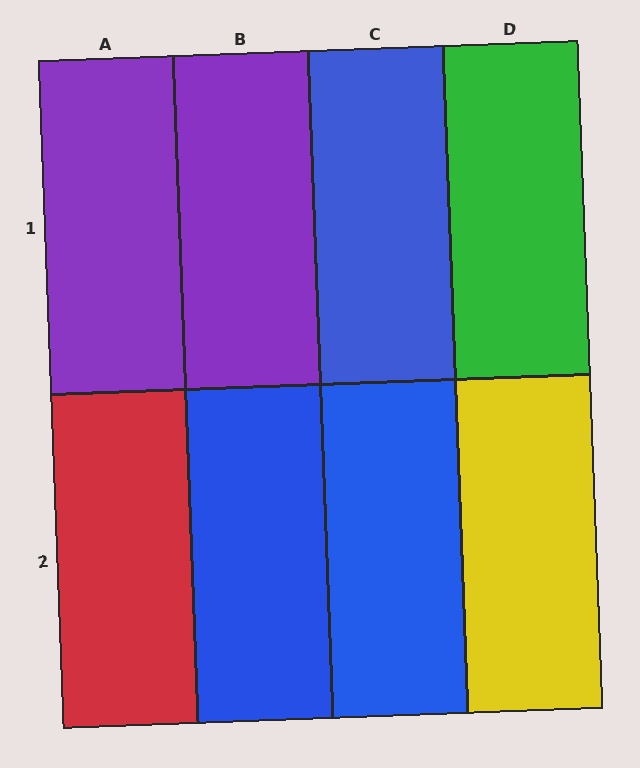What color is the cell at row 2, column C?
Blue.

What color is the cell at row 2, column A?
Red.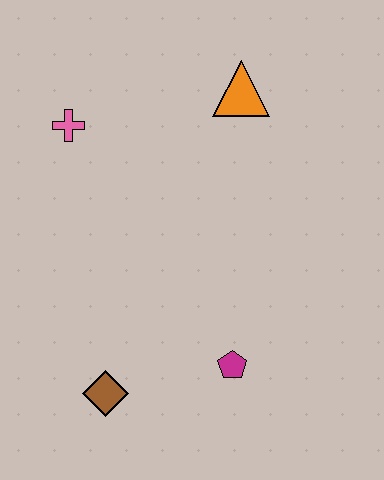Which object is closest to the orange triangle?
The pink cross is closest to the orange triangle.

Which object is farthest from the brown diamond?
The orange triangle is farthest from the brown diamond.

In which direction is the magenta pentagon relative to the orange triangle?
The magenta pentagon is below the orange triangle.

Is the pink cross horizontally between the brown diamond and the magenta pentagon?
No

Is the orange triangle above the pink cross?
Yes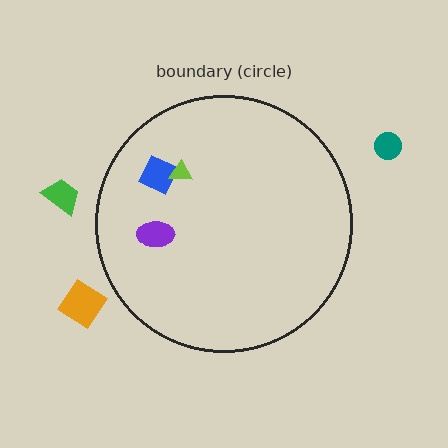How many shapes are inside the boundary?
3 inside, 3 outside.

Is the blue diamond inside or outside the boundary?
Inside.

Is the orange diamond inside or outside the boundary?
Outside.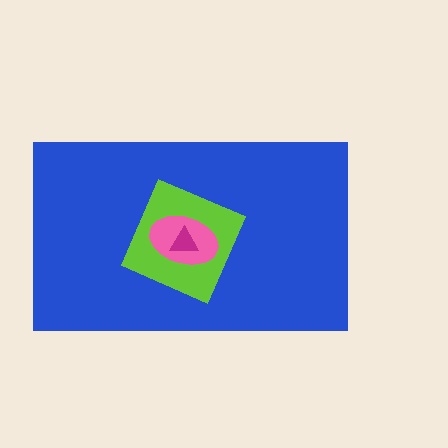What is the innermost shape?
The magenta triangle.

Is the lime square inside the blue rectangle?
Yes.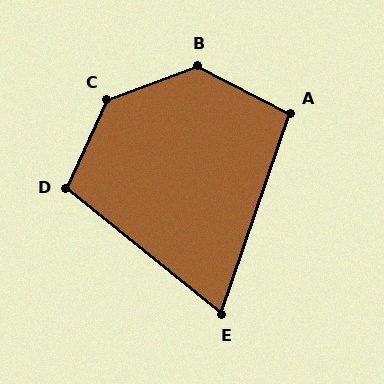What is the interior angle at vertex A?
Approximately 98 degrees (obtuse).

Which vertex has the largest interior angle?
C, at approximately 135 degrees.